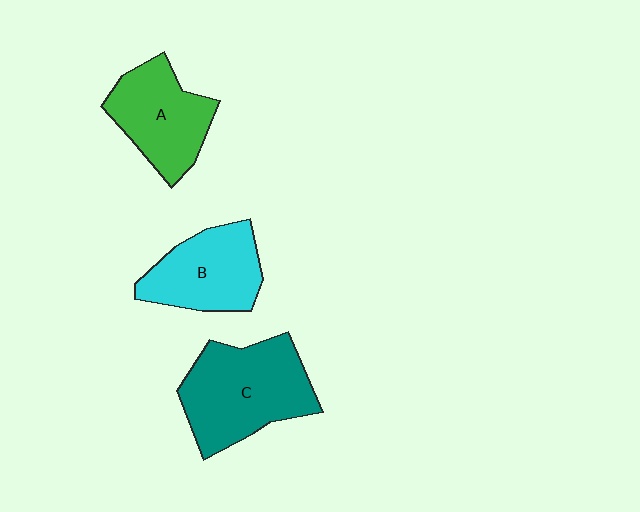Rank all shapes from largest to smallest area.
From largest to smallest: C (teal), A (green), B (cyan).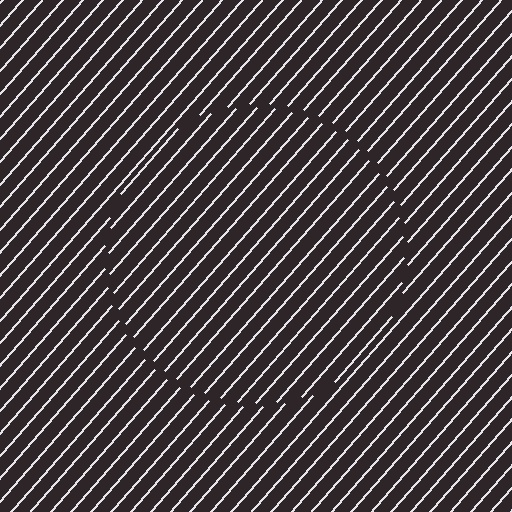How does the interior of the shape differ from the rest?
The interior of the shape contains the same grating, shifted by half a period — the contour is defined by the phase discontinuity where line-ends from the inner and outer gratings abut.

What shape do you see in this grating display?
An illusory circle. The interior of the shape contains the same grating, shifted by half a period — the contour is defined by the phase discontinuity where line-ends from the inner and outer gratings abut.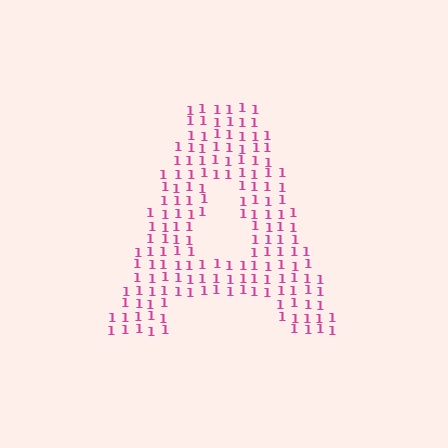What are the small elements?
The small elements are digit 1's.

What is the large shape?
The large shape is the letter A.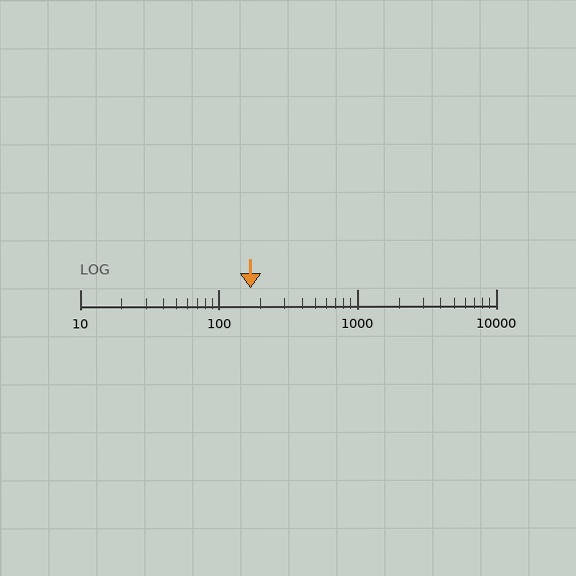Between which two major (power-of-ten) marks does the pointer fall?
The pointer is between 100 and 1000.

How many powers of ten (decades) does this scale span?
The scale spans 3 decades, from 10 to 10000.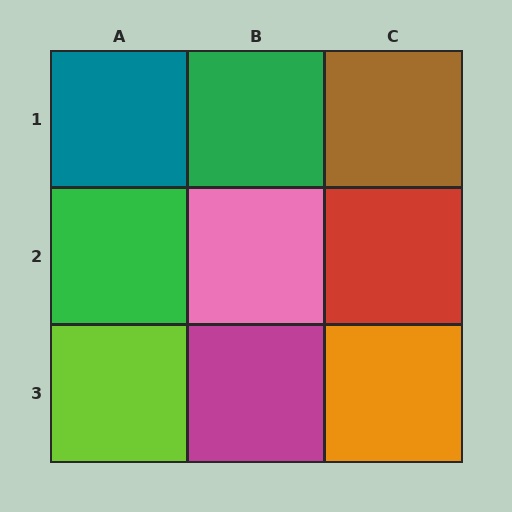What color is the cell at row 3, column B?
Magenta.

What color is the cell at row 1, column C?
Brown.